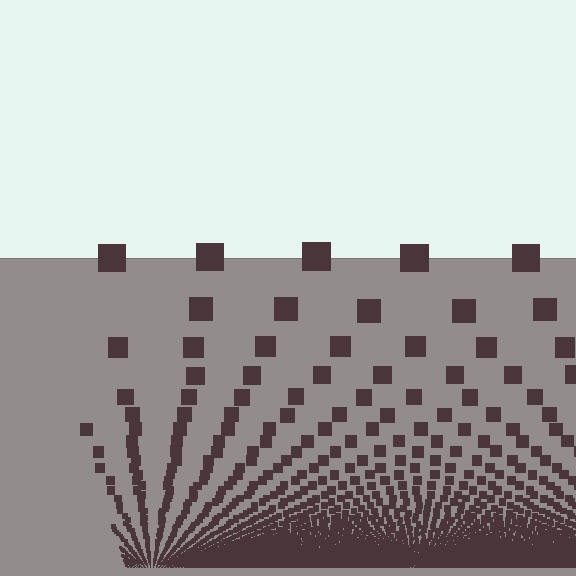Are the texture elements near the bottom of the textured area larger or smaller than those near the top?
Smaller. The gradient is inverted — elements near the bottom are smaller and denser.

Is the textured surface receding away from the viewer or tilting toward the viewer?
The surface appears to tilt toward the viewer. Texture elements get larger and sparser toward the top.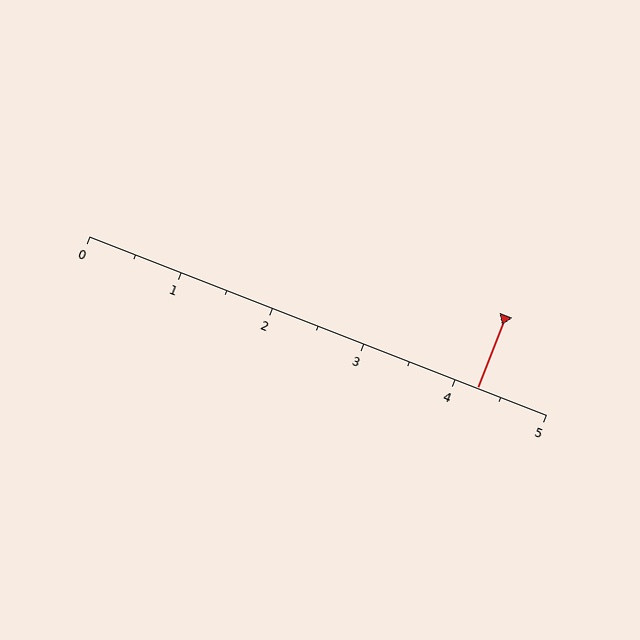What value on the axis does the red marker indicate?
The marker indicates approximately 4.2.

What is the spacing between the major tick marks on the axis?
The major ticks are spaced 1 apart.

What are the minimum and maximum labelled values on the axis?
The axis runs from 0 to 5.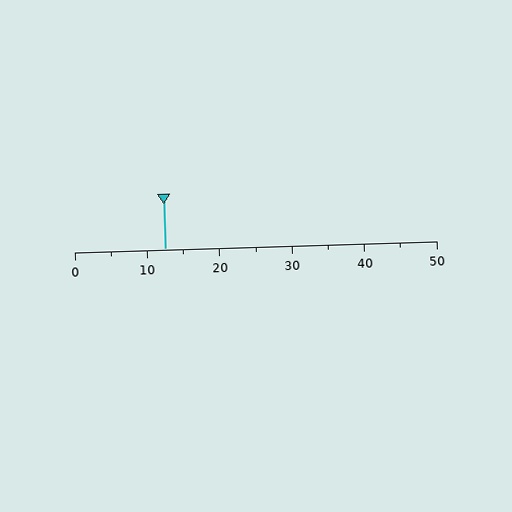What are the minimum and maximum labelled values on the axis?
The axis runs from 0 to 50.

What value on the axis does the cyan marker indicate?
The marker indicates approximately 12.5.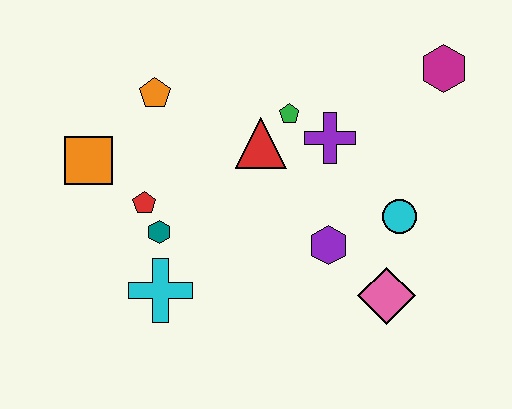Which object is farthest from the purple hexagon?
The orange square is farthest from the purple hexagon.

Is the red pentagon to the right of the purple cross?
No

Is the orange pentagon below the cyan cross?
No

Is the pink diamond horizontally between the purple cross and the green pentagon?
No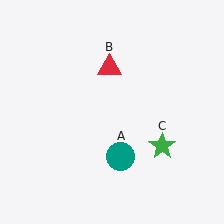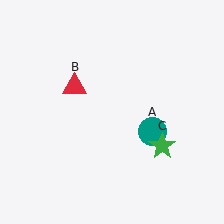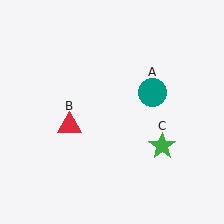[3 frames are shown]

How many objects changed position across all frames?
2 objects changed position: teal circle (object A), red triangle (object B).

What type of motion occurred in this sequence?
The teal circle (object A), red triangle (object B) rotated counterclockwise around the center of the scene.